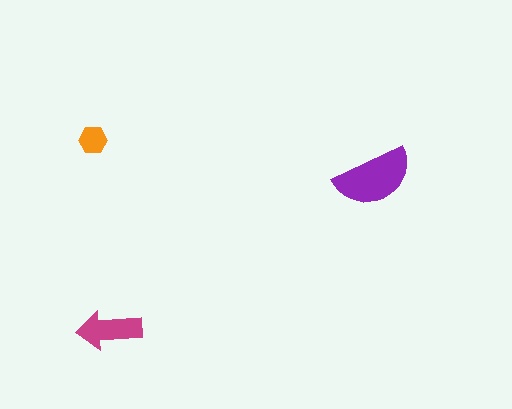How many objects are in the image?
There are 3 objects in the image.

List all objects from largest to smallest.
The purple semicircle, the magenta arrow, the orange hexagon.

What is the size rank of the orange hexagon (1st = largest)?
3rd.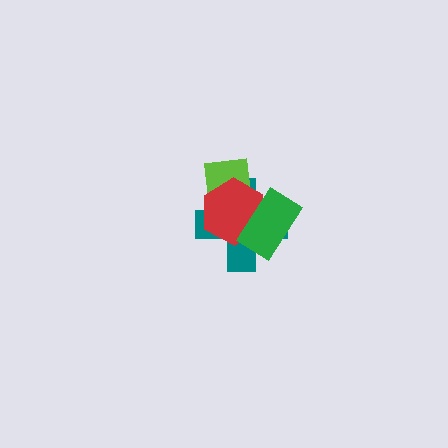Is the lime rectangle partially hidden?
Yes, it is partially covered by another shape.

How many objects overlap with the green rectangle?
3 objects overlap with the green rectangle.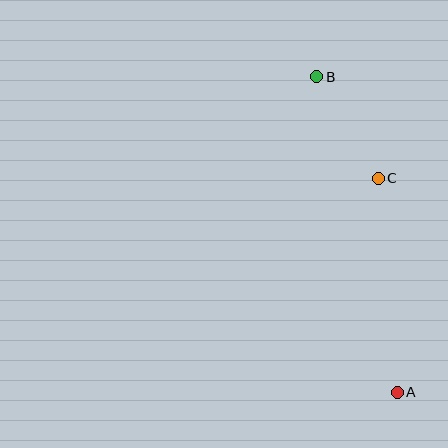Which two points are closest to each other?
Points B and C are closest to each other.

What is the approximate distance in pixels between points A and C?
The distance between A and C is approximately 215 pixels.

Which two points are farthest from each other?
Points A and B are farthest from each other.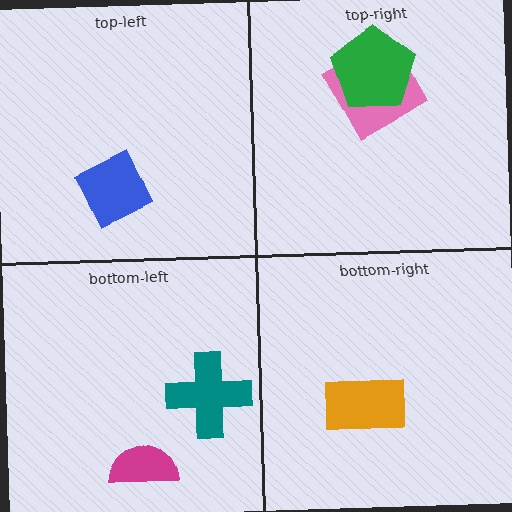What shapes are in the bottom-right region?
The orange rectangle.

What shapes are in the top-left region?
The blue diamond.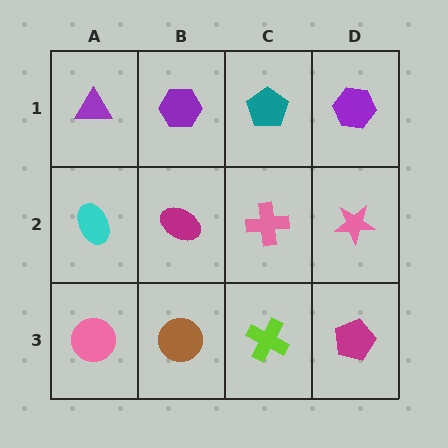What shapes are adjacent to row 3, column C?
A pink cross (row 2, column C), a brown circle (row 3, column B), a magenta pentagon (row 3, column D).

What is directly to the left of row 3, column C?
A brown circle.